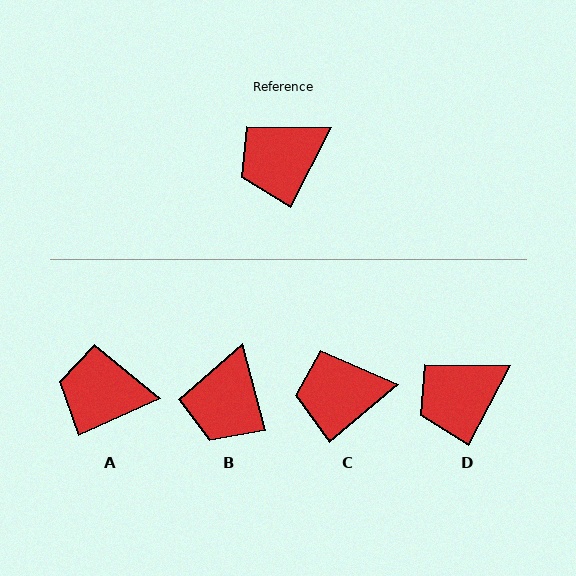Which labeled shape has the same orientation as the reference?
D.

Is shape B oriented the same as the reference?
No, it is off by about 42 degrees.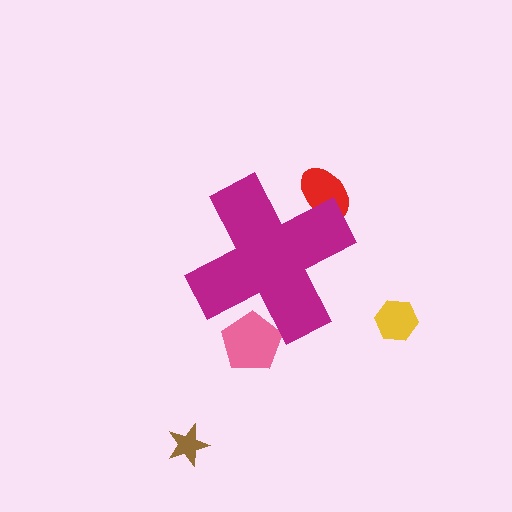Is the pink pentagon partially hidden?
Yes, the pink pentagon is partially hidden behind the magenta cross.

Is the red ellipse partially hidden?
Yes, the red ellipse is partially hidden behind the magenta cross.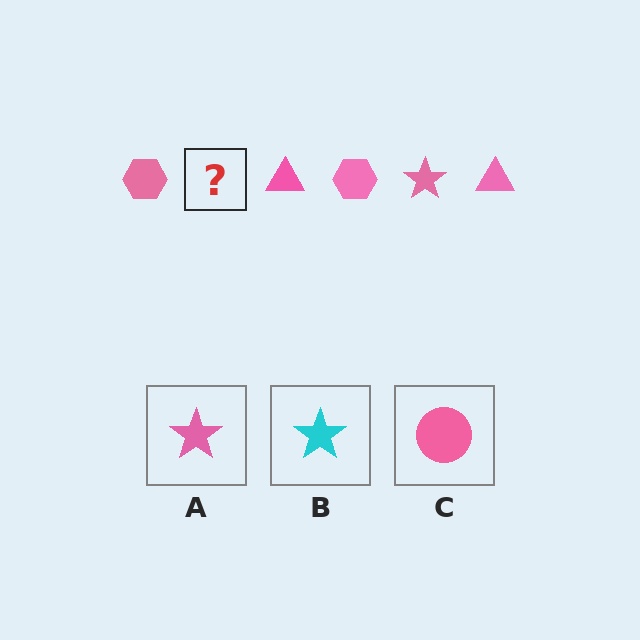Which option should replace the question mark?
Option A.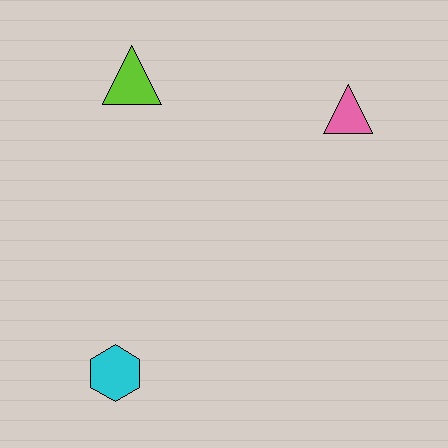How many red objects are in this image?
There are no red objects.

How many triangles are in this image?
There are 2 triangles.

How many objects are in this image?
There are 3 objects.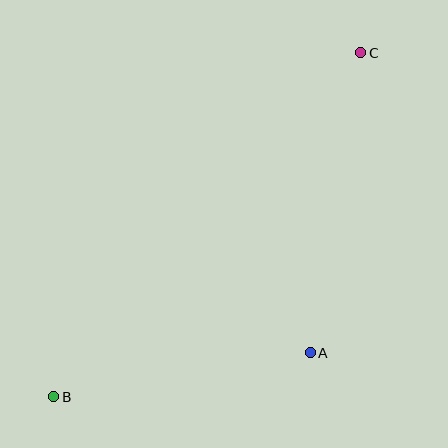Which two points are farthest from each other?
Points B and C are farthest from each other.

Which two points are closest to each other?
Points A and B are closest to each other.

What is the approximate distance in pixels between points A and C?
The distance between A and C is approximately 304 pixels.